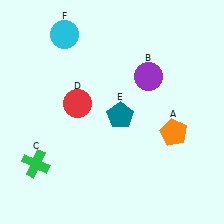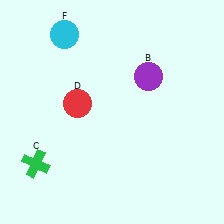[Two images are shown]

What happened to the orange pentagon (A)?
The orange pentagon (A) was removed in Image 2. It was in the bottom-right area of Image 1.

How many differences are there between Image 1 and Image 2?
There are 2 differences between the two images.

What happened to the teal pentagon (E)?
The teal pentagon (E) was removed in Image 2. It was in the bottom-right area of Image 1.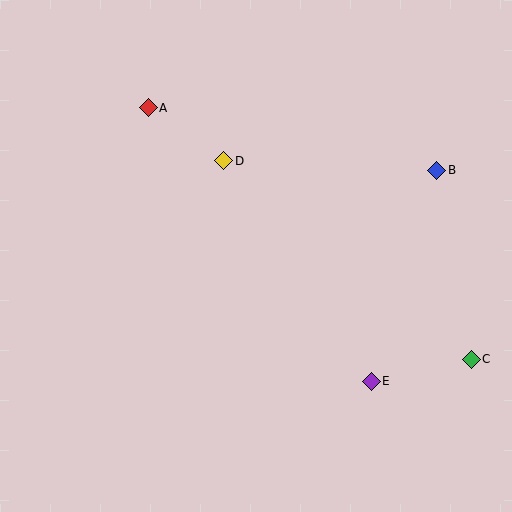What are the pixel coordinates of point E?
Point E is at (371, 381).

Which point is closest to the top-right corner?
Point B is closest to the top-right corner.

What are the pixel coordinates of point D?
Point D is at (224, 161).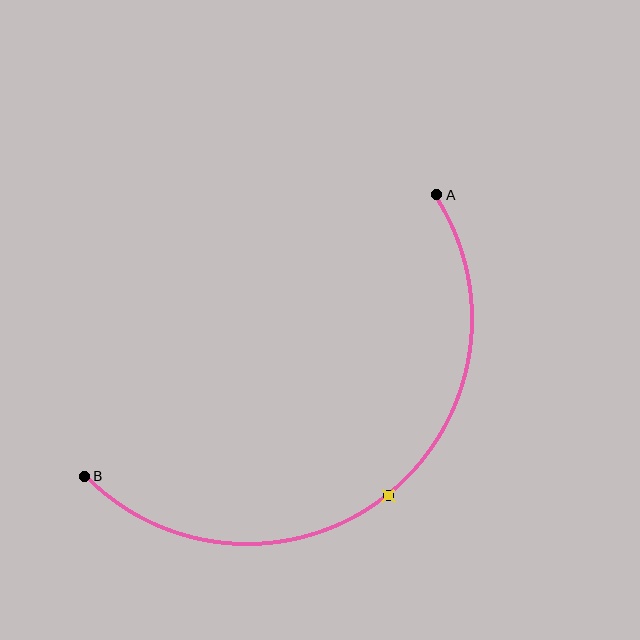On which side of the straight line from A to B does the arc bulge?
The arc bulges below and to the right of the straight line connecting A and B.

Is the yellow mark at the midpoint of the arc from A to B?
Yes. The yellow mark lies on the arc at equal arc-length from both A and B — it is the arc midpoint.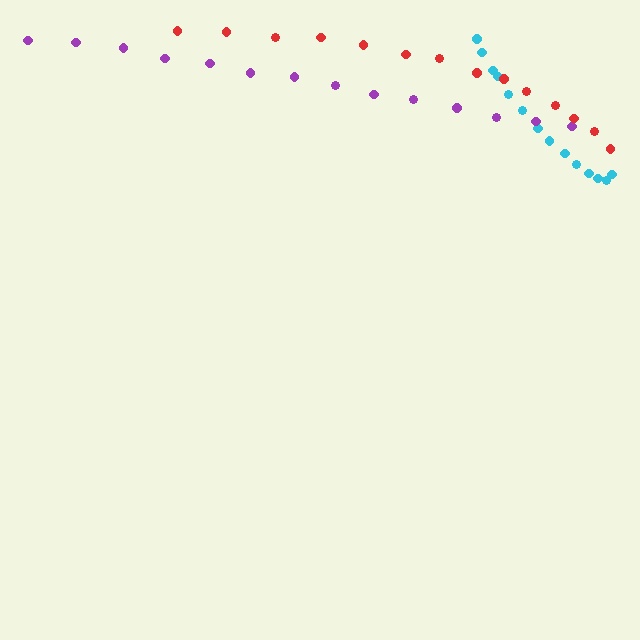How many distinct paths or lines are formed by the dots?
There are 3 distinct paths.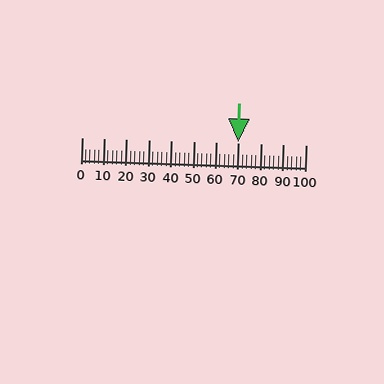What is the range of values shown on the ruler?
The ruler shows values from 0 to 100.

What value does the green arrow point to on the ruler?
The green arrow points to approximately 70.